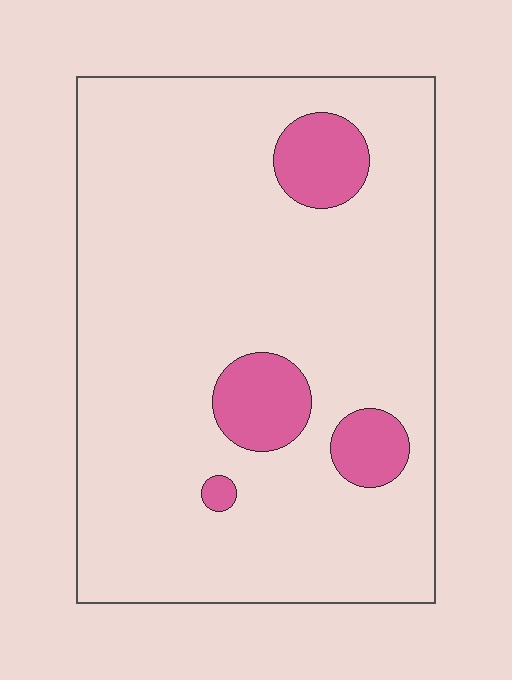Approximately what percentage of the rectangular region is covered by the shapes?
Approximately 10%.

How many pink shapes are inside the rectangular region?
4.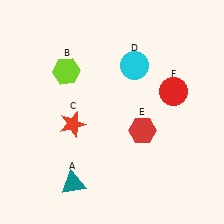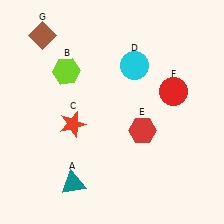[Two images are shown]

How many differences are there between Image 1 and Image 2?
There is 1 difference between the two images.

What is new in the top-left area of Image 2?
A brown diamond (G) was added in the top-left area of Image 2.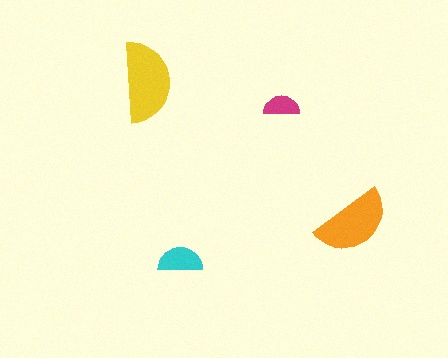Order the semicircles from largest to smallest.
the yellow one, the orange one, the cyan one, the magenta one.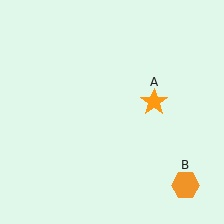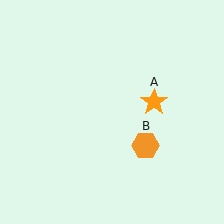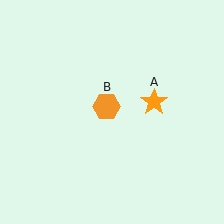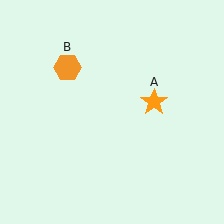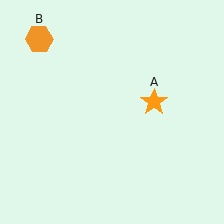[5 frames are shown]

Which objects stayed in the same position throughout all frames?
Orange star (object A) remained stationary.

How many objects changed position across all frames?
1 object changed position: orange hexagon (object B).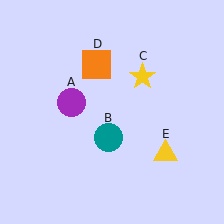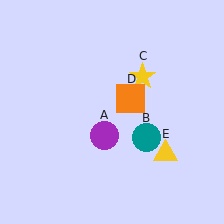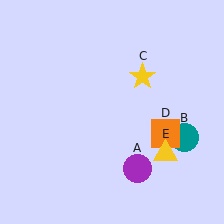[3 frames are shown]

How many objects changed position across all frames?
3 objects changed position: purple circle (object A), teal circle (object B), orange square (object D).